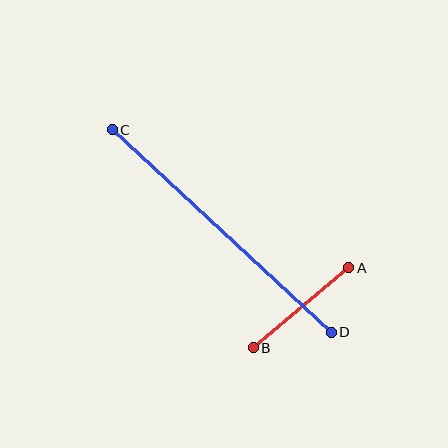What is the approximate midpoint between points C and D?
The midpoint is at approximately (222, 231) pixels.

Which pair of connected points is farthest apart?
Points C and D are farthest apart.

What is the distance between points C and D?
The distance is approximately 299 pixels.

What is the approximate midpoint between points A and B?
The midpoint is at approximately (301, 308) pixels.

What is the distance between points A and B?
The distance is approximately 124 pixels.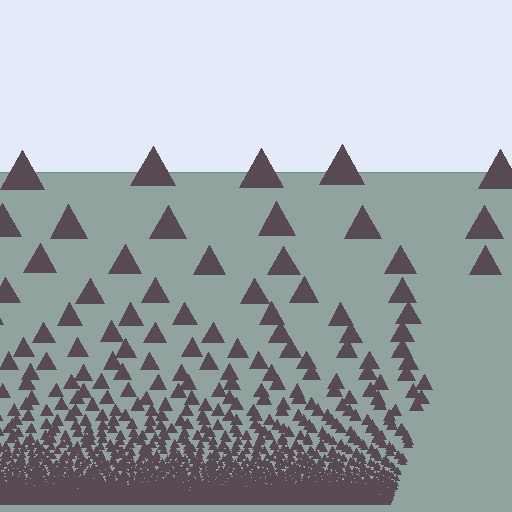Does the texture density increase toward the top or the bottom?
Density increases toward the bottom.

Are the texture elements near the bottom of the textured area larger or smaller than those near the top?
Smaller. The gradient is inverted — elements near the bottom are smaller and denser.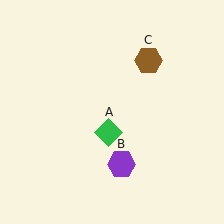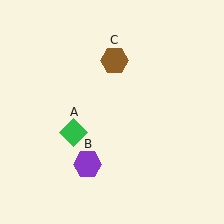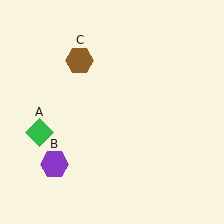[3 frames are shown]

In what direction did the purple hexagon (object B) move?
The purple hexagon (object B) moved left.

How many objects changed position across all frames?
3 objects changed position: green diamond (object A), purple hexagon (object B), brown hexagon (object C).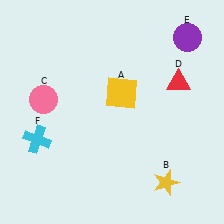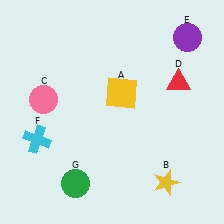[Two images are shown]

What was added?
A green circle (G) was added in Image 2.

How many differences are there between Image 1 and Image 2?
There is 1 difference between the two images.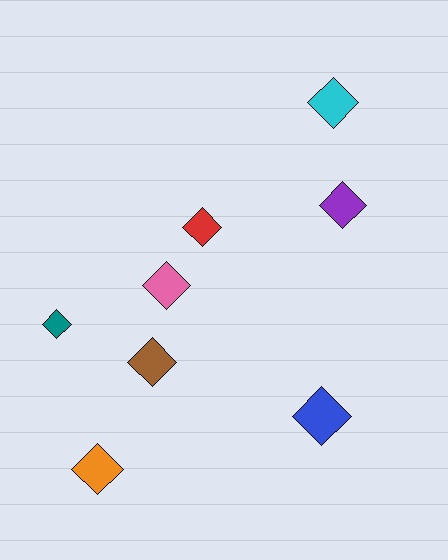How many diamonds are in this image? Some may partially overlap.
There are 8 diamonds.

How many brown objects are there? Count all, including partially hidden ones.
There is 1 brown object.